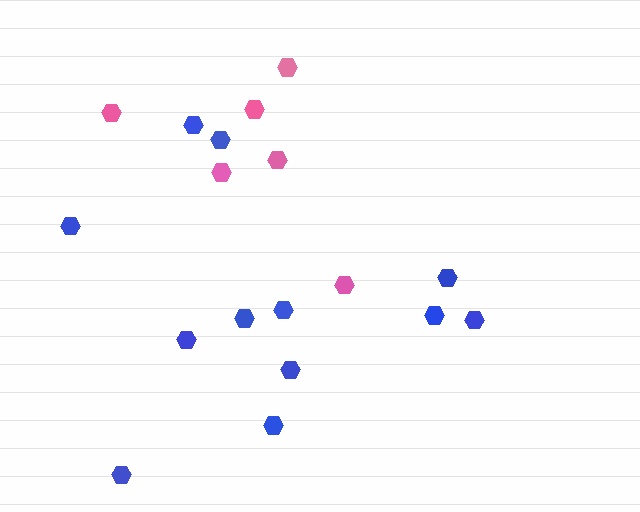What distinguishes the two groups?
There are 2 groups: one group of pink hexagons (6) and one group of blue hexagons (12).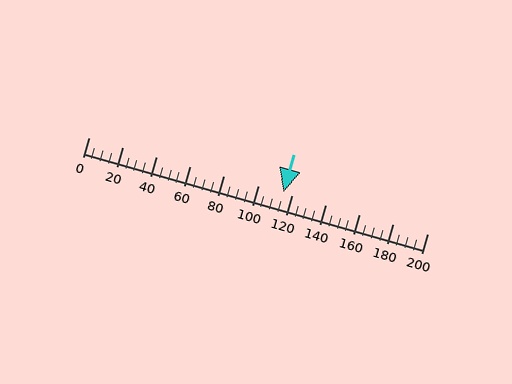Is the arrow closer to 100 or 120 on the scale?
The arrow is closer to 120.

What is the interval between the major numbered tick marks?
The major tick marks are spaced 20 units apart.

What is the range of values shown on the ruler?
The ruler shows values from 0 to 200.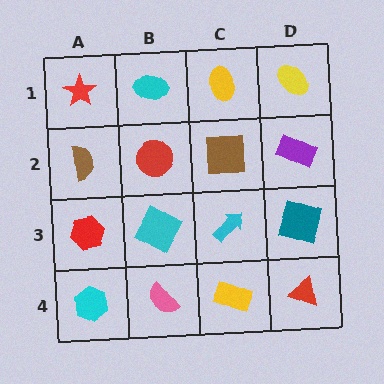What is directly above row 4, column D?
A teal square.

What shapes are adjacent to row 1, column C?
A brown square (row 2, column C), a cyan ellipse (row 1, column B), a yellow ellipse (row 1, column D).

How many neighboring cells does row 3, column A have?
3.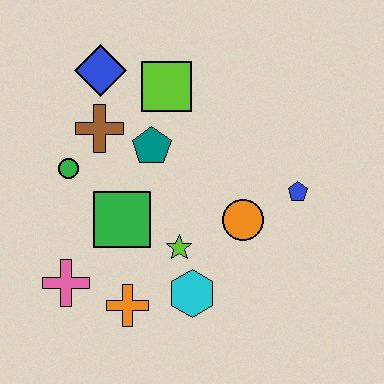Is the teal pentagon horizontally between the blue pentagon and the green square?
Yes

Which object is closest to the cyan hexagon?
The lime star is closest to the cyan hexagon.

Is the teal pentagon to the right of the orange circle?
No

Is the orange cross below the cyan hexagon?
Yes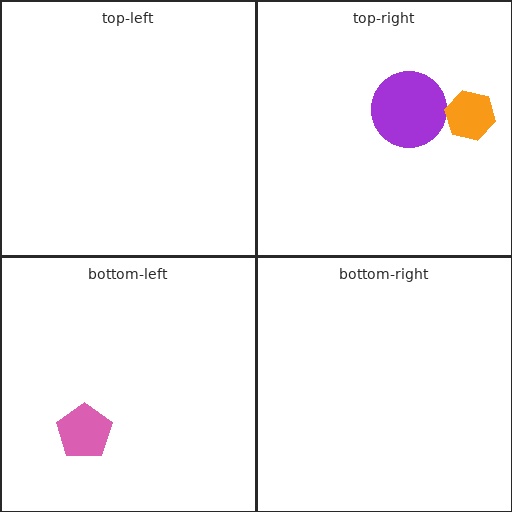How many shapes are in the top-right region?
2.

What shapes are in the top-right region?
The purple circle, the orange hexagon.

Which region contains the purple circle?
The top-right region.